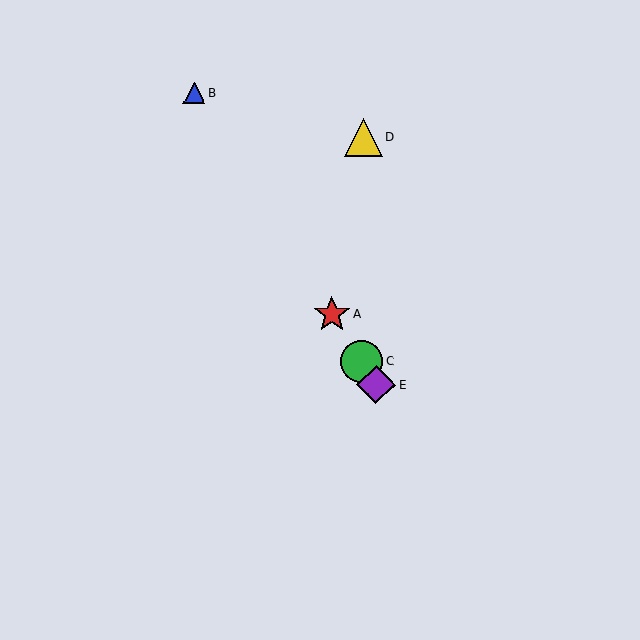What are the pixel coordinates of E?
Object E is at (376, 385).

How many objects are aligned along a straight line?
4 objects (A, B, C, E) are aligned along a straight line.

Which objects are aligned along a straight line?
Objects A, B, C, E are aligned along a straight line.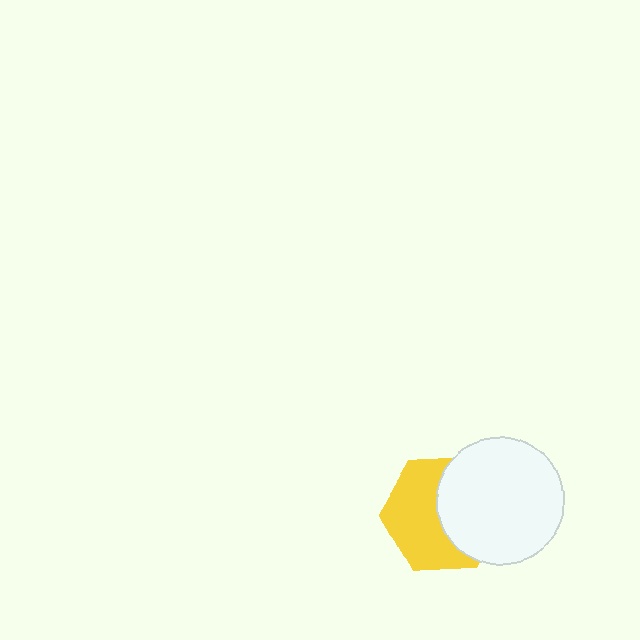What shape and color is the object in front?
The object in front is a white circle.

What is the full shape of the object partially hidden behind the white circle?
The partially hidden object is a yellow hexagon.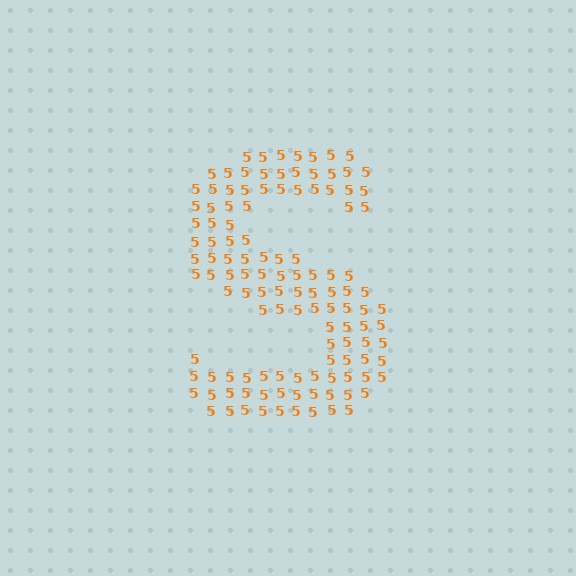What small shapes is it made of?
It is made of small digit 5's.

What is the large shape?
The large shape is the letter S.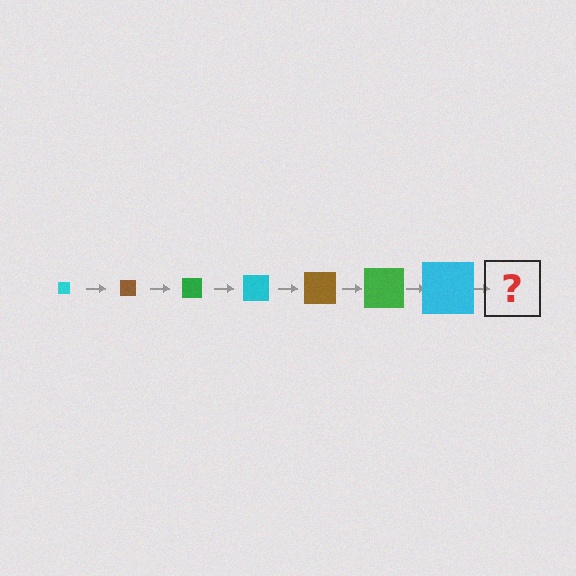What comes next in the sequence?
The next element should be a brown square, larger than the previous one.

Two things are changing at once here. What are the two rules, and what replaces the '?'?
The two rules are that the square grows larger each step and the color cycles through cyan, brown, and green. The '?' should be a brown square, larger than the previous one.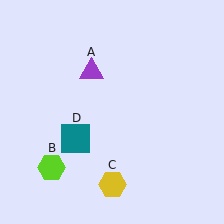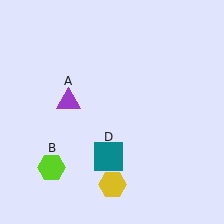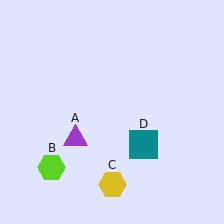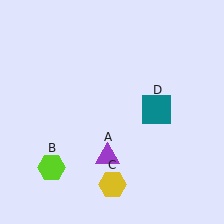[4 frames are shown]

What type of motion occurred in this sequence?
The purple triangle (object A), teal square (object D) rotated counterclockwise around the center of the scene.